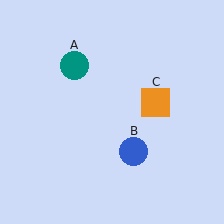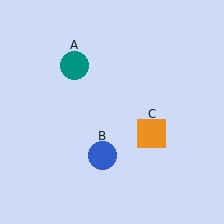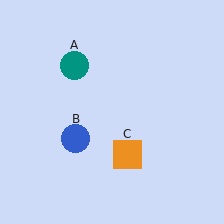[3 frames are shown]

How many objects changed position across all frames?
2 objects changed position: blue circle (object B), orange square (object C).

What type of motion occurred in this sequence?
The blue circle (object B), orange square (object C) rotated clockwise around the center of the scene.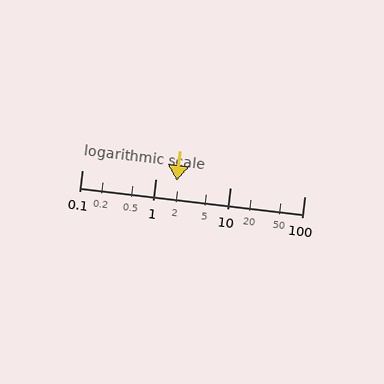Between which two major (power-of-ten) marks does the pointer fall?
The pointer is between 1 and 10.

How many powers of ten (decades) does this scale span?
The scale spans 3 decades, from 0.1 to 100.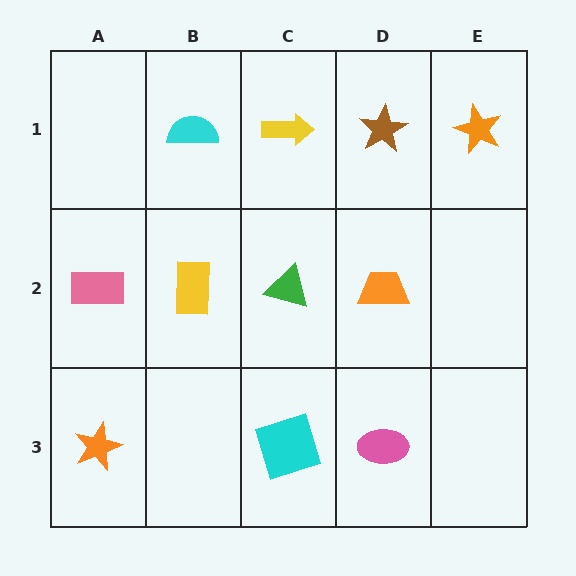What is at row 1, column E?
An orange star.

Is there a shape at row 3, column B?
No, that cell is empty.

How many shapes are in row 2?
4 shapes.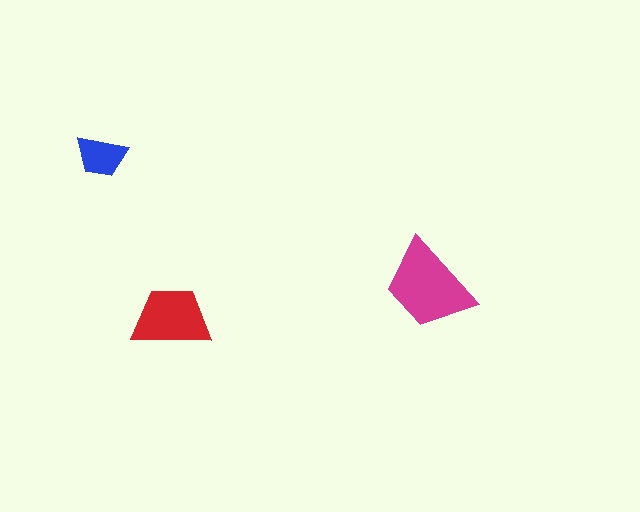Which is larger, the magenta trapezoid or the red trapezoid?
The magenta one.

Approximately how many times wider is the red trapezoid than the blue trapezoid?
About 1.5 times wider.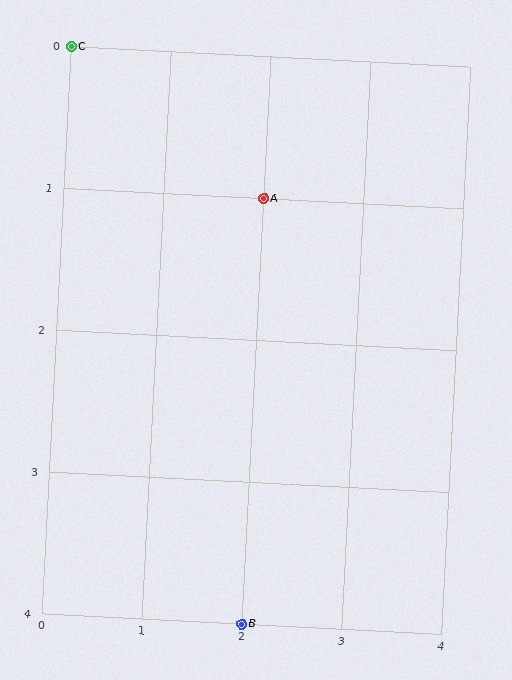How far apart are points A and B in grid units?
Points A and B are 3 rows apart.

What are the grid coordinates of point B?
Point B is at grid coordinates (2, 4).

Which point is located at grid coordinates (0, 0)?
Point C is at (0, 0).